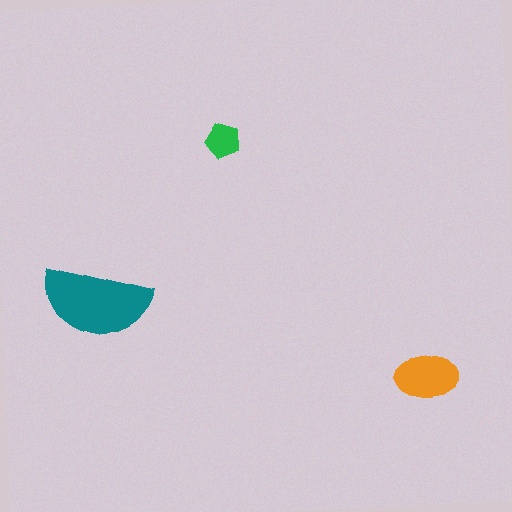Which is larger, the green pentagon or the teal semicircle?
The teal semicircle.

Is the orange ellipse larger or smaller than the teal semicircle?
Smaller.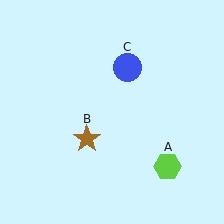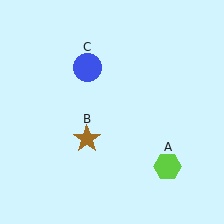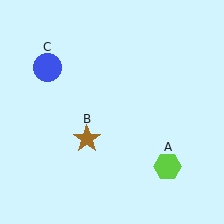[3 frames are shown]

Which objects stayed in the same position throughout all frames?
Lime hexagon (object A) and brown star (object B) remained stationary.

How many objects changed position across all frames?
1 object changed position: blue circle (object C).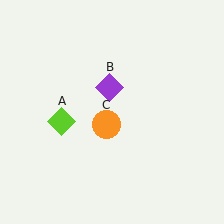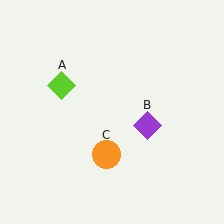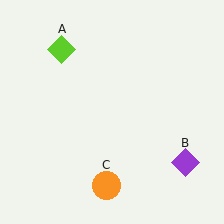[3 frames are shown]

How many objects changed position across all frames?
3 objects changed position: lime diamond (object A), purple diamond (object B), orange circle (object C).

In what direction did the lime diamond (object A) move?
The lime diamond (object A) moved up.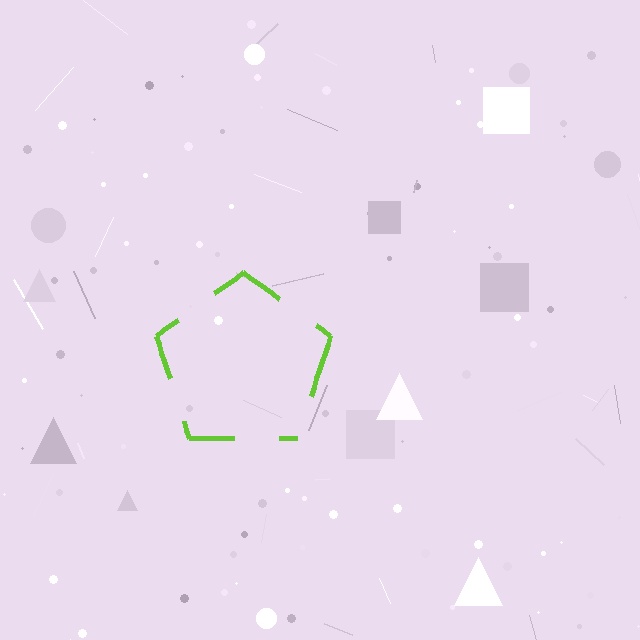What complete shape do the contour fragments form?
The contour fragments form a pentagon.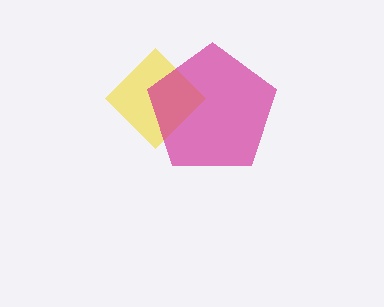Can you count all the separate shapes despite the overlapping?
Yes, there are 2 separate shapes.